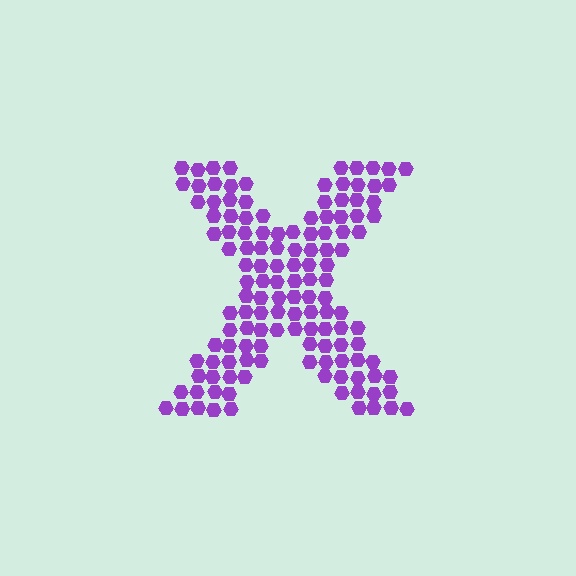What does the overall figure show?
The overall figure shows the letter X.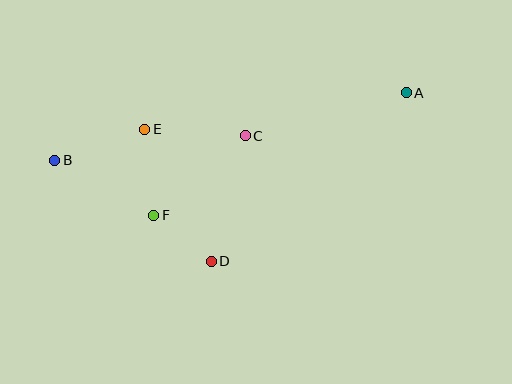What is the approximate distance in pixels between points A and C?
The distance between A and C is approximately 167 pixels.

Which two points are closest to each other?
Points D and F are closest to each other.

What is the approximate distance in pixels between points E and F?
The distance between E and F is approximately 86 pixels.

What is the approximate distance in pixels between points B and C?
The distance between B and C is approximately 192 pixels.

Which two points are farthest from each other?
Points A and B are farthest from each other.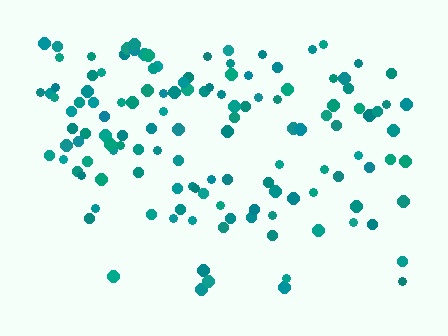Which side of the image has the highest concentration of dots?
The top.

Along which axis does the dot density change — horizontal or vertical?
Vertical.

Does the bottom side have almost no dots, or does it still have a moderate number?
Still a moderate number, just noticeably fewer than the top.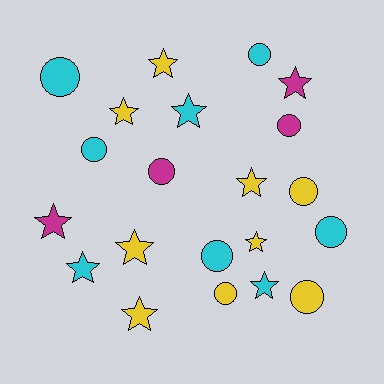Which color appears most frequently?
Yellow, with 9 objects.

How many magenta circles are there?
There are 2 magenta circles.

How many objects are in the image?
There are 21 objects.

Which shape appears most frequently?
Star, with 11 objects.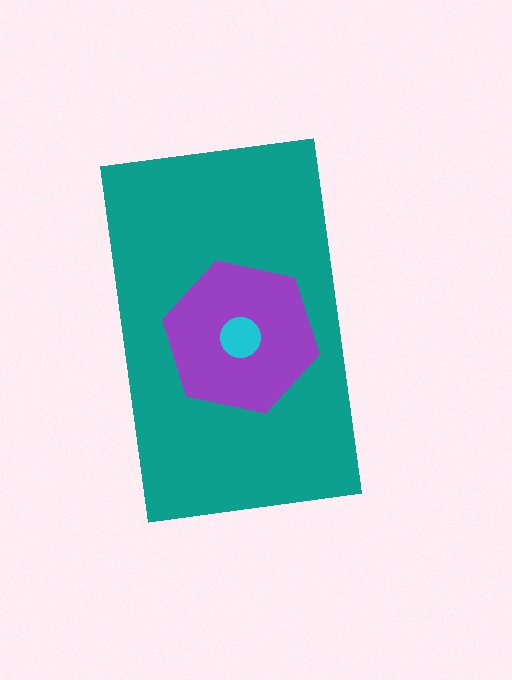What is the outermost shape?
The teal rectangle.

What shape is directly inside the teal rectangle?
The purple hexagon.